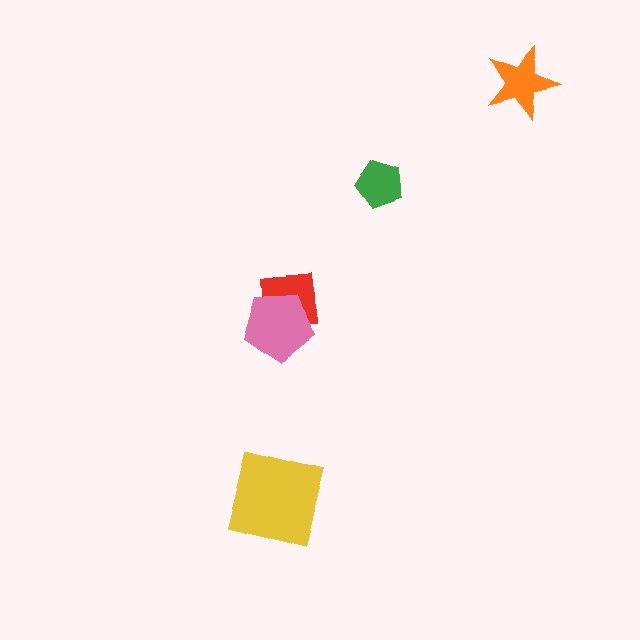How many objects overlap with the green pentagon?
0 objects overlap with the green pentagon.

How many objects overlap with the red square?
1 object overlaps with the red square.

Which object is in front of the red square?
The pink pentagon is in front of the red square.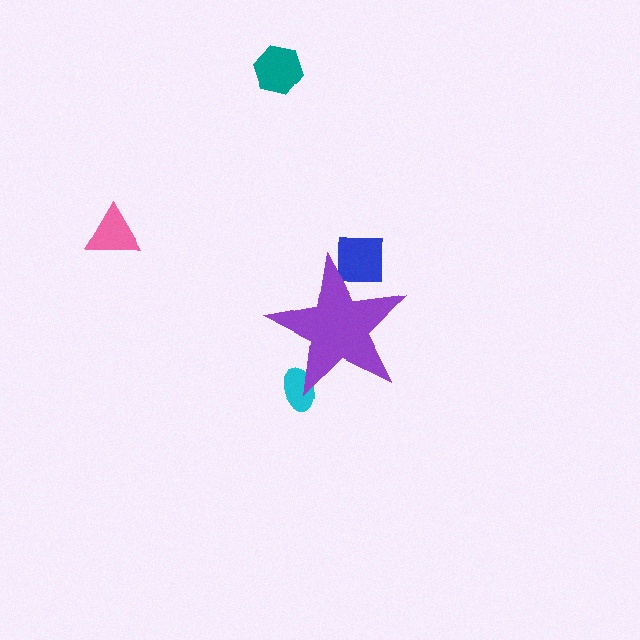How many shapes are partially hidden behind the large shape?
2 shapes are partially hidden.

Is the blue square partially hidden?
Yes, the blue square is partially hidden behind the purple star.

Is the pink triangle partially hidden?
No, the pink triangle is fully visible.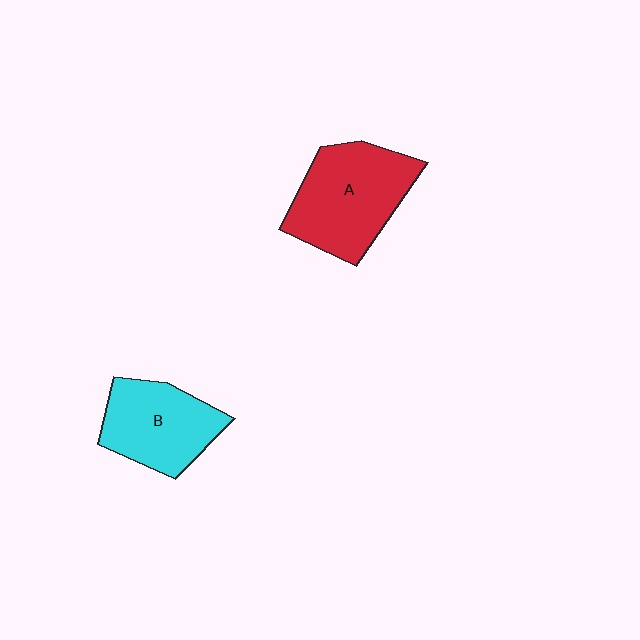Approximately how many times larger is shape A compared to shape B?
Approximately 1.2 times.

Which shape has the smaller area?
Shape B (cyan).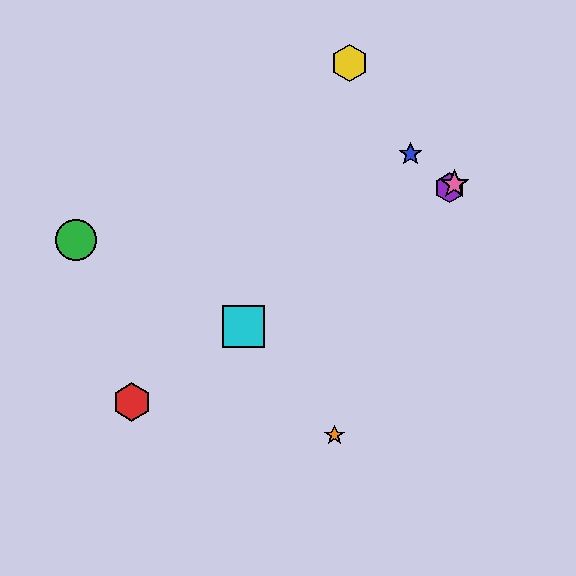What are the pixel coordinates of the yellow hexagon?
The yellow hexagon is at (349, 63).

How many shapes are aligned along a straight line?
4 shapes (the red hexagon, the purple hexagon, the cyan square, the pink star) are aligned along a straight line.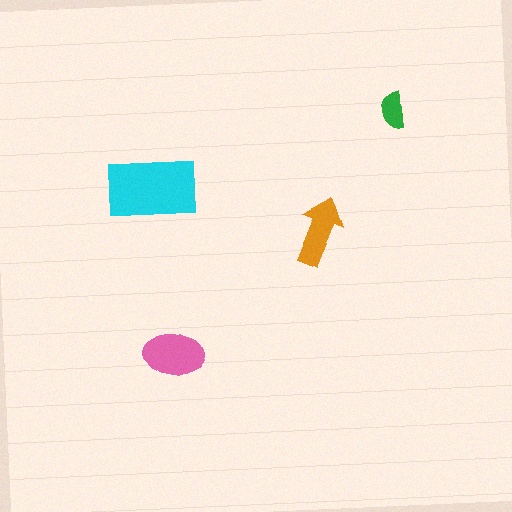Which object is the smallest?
The green semicircle.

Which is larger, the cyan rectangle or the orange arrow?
The cyan rectangle.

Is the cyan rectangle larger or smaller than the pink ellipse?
Larger.